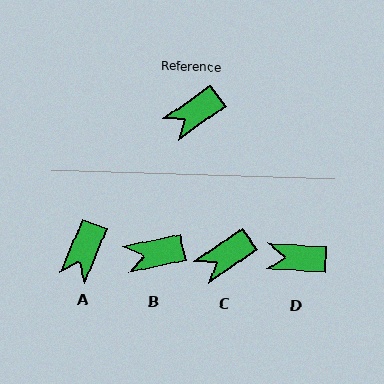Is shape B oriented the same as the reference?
No, it is off by about 22 degrees.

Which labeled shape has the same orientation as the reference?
C.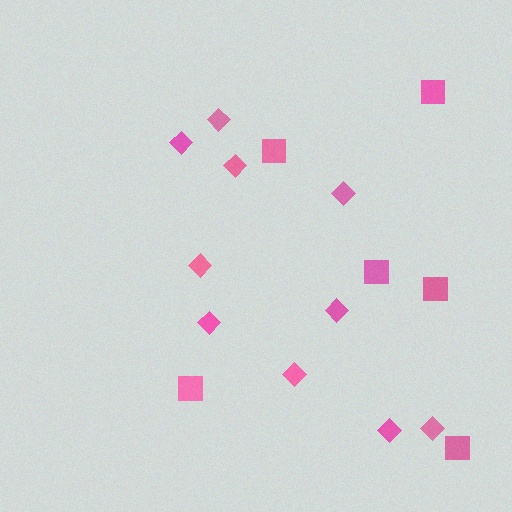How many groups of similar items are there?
There are 2 groups: one group of squares (6) and one group of diamonds (10).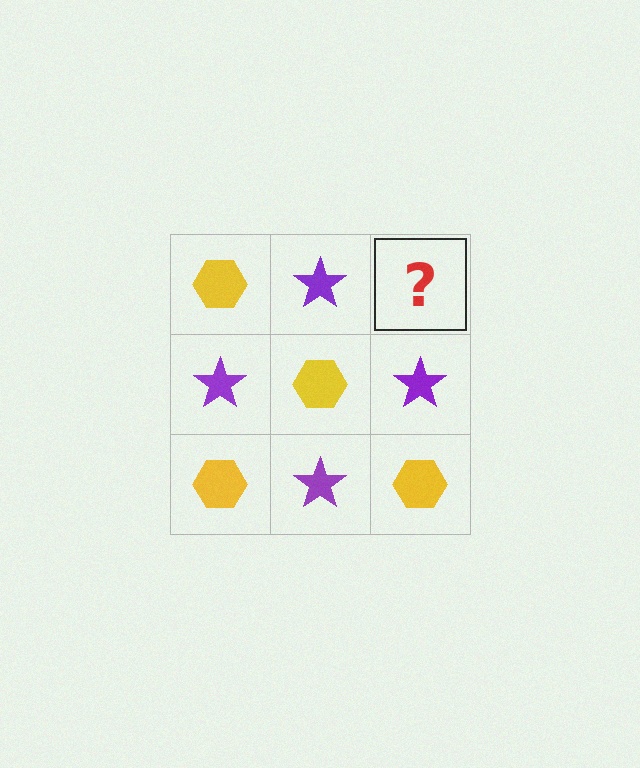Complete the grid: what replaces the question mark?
The question mark should be replaced with a yellow hexagon.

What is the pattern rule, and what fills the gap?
The rule is that it alternates yellow hexagon and purple star in a checkerboard pattern. The gap should be filled with a yellow hexagon.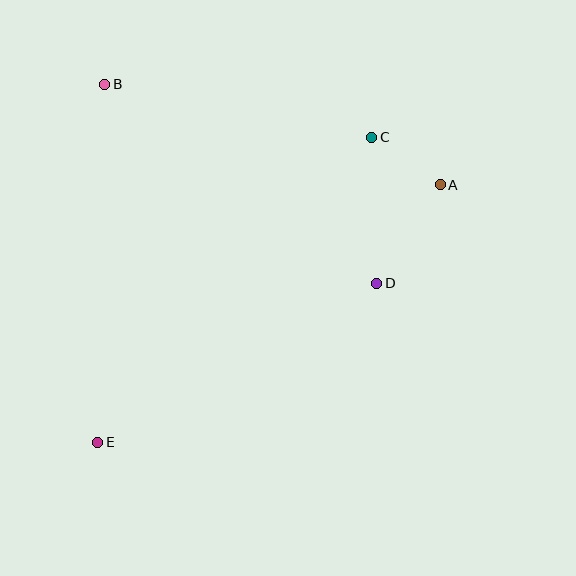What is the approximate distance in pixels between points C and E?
The distance between C and E is approximately 410 pixels.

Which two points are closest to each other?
Points A and C are closest to each other.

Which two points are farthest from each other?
Points A and E are farthest from each other.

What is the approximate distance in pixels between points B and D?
The distance between B and D is approximately 337 pixels.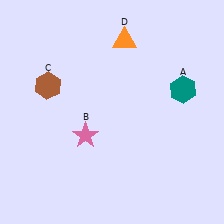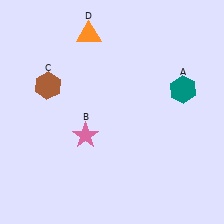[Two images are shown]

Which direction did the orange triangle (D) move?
The orange triangle (D) moved left.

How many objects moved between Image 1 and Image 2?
1 object moved between the two images.